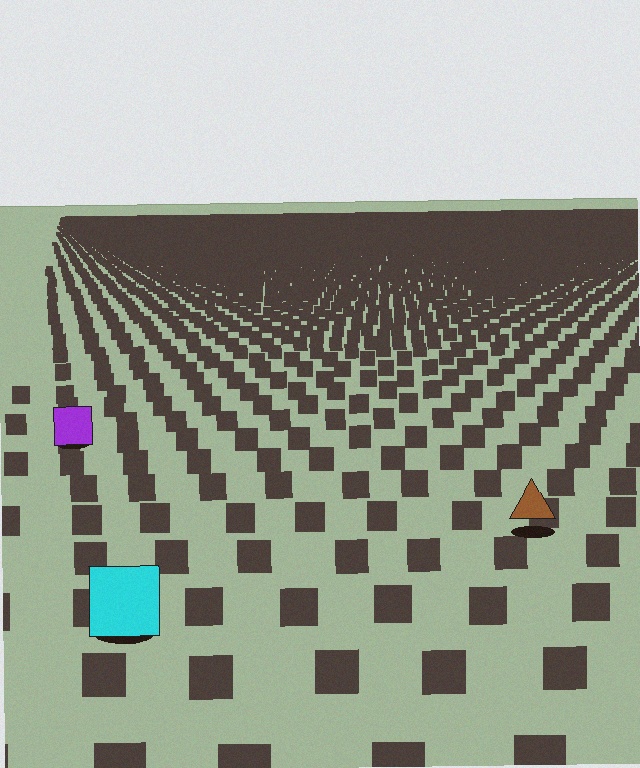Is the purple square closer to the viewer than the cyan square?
No. The cyan square is closer — you can tell from the texture gradient: the ground texture is coarser near it.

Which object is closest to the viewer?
The cyan square is closest. The texture marks near it are larger and more spread out.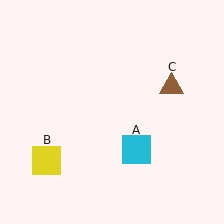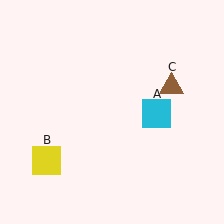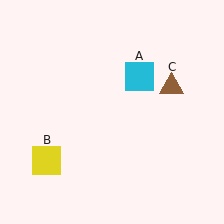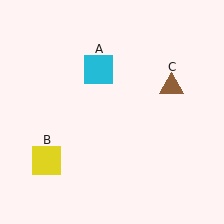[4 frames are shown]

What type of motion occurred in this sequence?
The cyan square (object A) rotated counterclockwise around the center of the scene.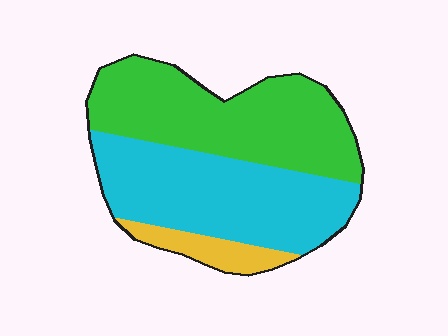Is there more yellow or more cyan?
Cyan.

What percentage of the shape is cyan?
Cyan covers roughly 45% of the shape.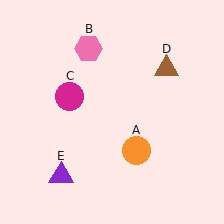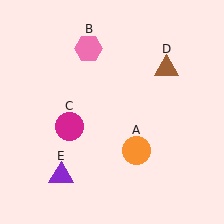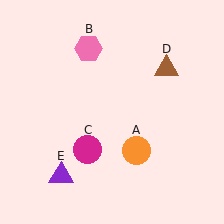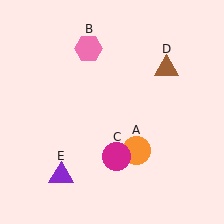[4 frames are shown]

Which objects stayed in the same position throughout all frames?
Orange circle (object A) and pink hexagon (object B) and brown triangle (object D) and purple triangle (object E) remained stationary.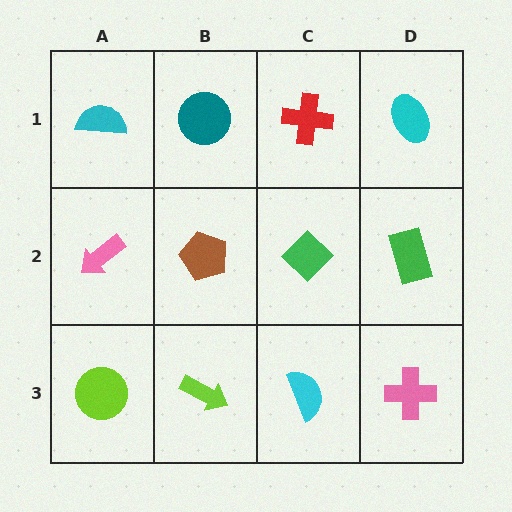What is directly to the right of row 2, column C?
A green rectangle.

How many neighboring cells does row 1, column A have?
2.